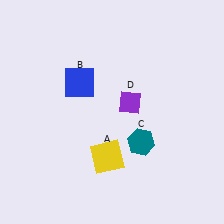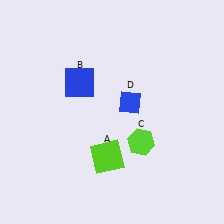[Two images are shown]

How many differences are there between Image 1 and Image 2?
There are 3 differences between the two images.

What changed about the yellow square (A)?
In Image 1, A is yellow. In Image 2, it changed to lime.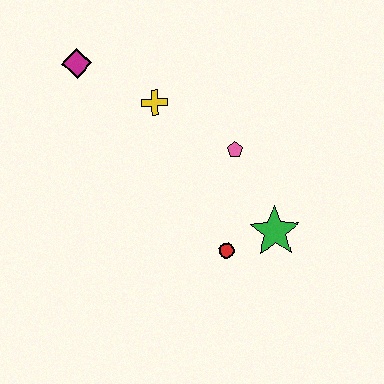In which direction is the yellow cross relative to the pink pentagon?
The yellow cross is to the left of the pink pentagon.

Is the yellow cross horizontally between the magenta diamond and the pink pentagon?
Yes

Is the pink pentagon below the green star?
No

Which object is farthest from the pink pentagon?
The magenta diamond is farthest from the pink pentagon.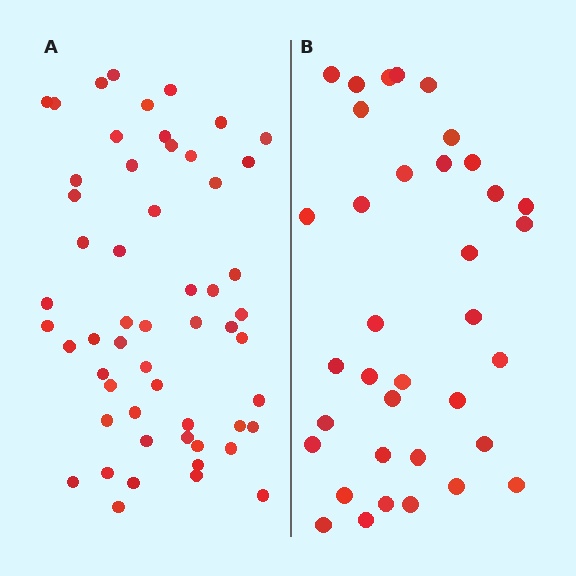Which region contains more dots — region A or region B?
Region A (the left region) has more dots.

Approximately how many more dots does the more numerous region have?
Region A has approximately 20 more dots than region B.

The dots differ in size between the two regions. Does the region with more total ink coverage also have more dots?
No. Region B has more total ink coverage because its dots are larger, but region A actually contains more individual dots. Total area can be misleading — the number of items is what matters here.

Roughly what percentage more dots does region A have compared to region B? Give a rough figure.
About 55% more.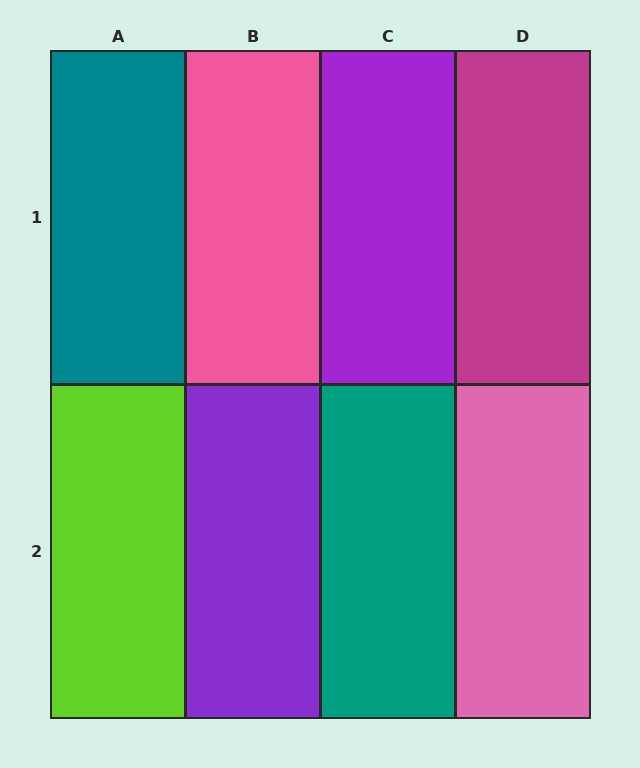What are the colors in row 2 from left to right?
Lime, purple, teal, pink.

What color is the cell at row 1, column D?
Magenta.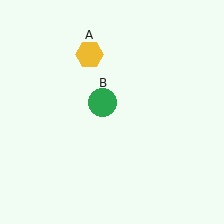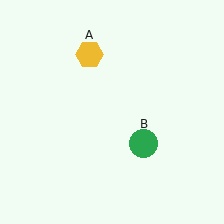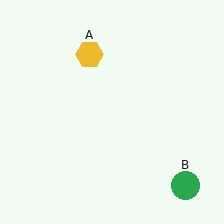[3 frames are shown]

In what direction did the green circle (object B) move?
The green circle (object B) moved down and to the right.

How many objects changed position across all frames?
1 object changed position: green circle (object B).